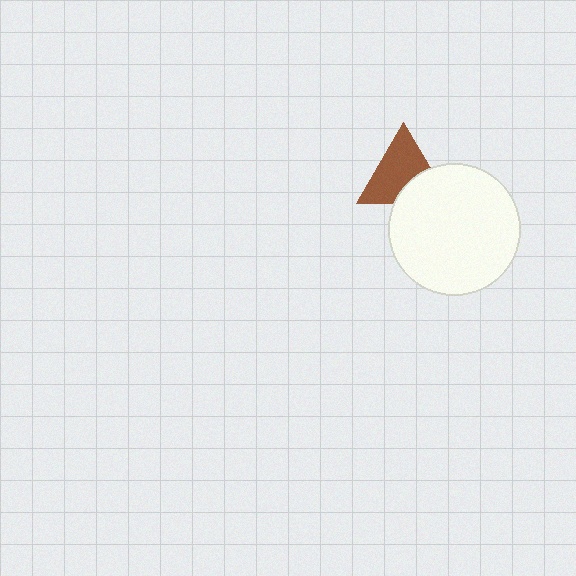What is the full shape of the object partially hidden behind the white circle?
The partially hidden object is a brown triangle.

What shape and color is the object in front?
The object in front is a white circle.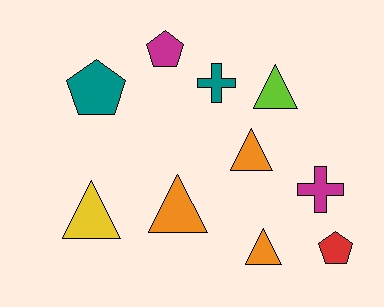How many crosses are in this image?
There are 2 crosses.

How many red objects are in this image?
There is 1 red object.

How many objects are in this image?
There are 10 objects.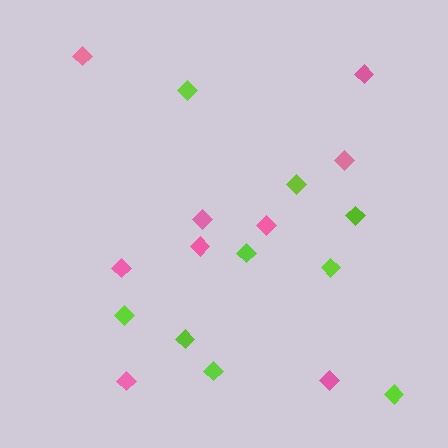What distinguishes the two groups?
There are 2 groups: one group of pink diamonds (9) and one group of lime diamonds (9).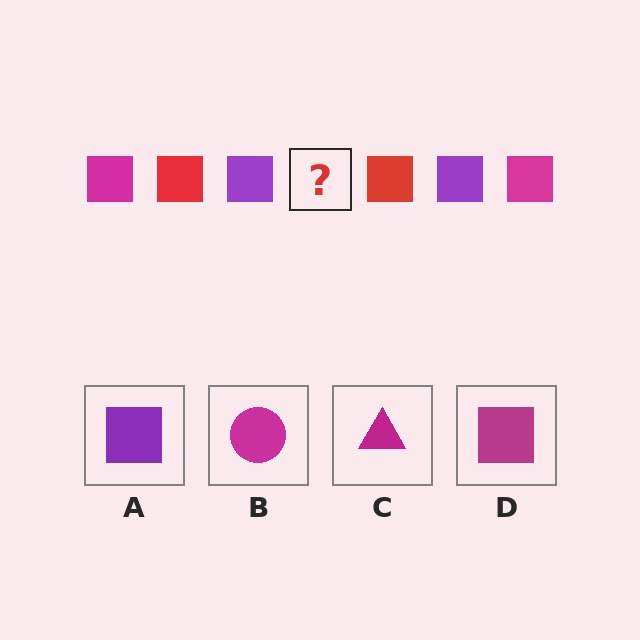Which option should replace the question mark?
Option D.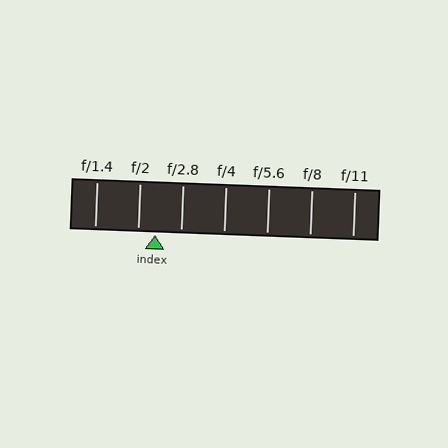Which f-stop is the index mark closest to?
The index mark is closest to f/2.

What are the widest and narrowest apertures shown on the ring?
The widest aperture shown is f/1.4 and the narrowest is f/11.